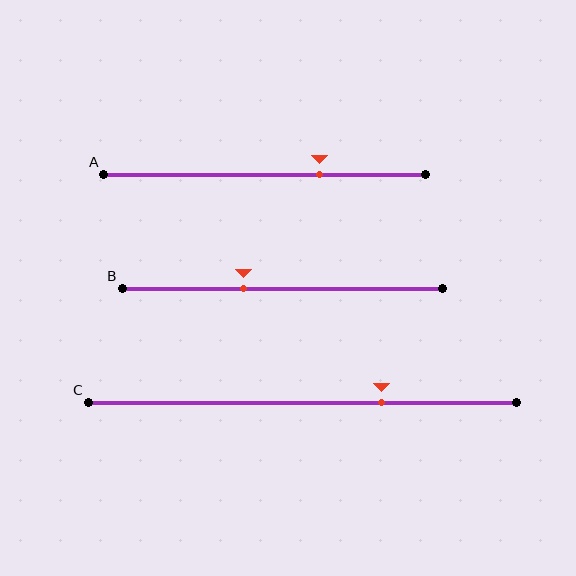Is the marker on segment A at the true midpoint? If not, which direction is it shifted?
No, the marker on segment A is shifted to the right by about 17% of the segment length.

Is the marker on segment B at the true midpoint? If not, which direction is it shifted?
No, the marker on segment B is shifted to the left by about 12% of the segment length.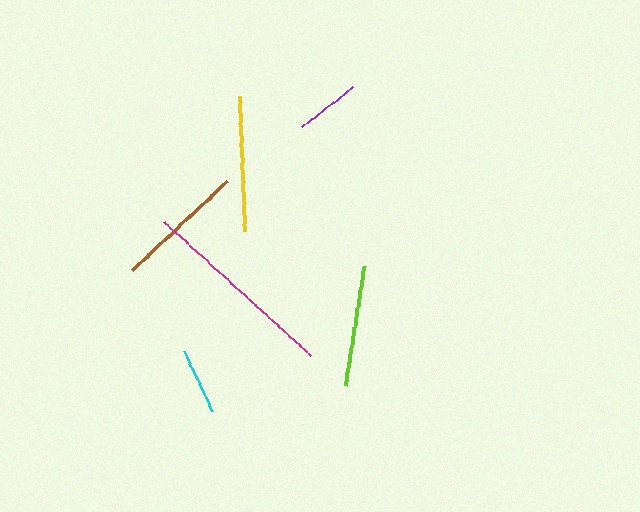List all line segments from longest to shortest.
From longest to shortest: magenta, yellow, brown, lime, cyan, purple.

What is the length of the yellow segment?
The yellow segment is approximately 136 pixels long.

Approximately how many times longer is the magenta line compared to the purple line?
The magenta line is approximately 3.1 times the length of the purple line.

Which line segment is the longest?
The magenta line is the longest at approximately 198 pixels.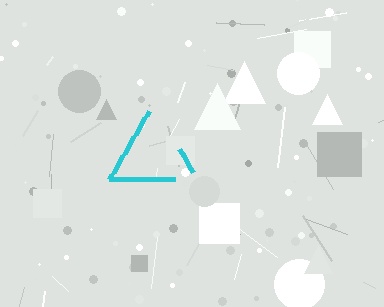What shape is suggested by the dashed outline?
The dashed outline suggests a triangle.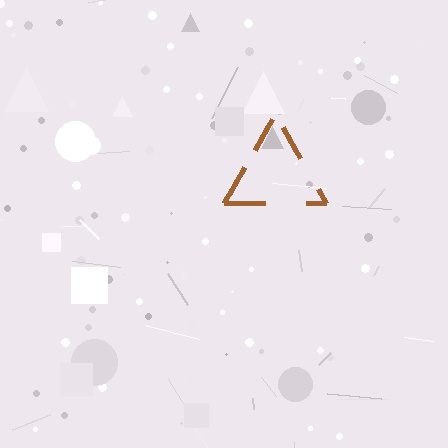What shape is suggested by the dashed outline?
The dashed outline suggests a triangle.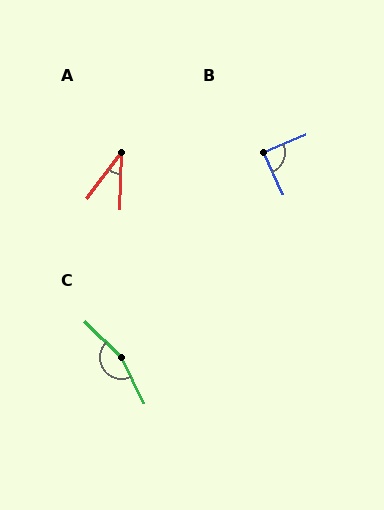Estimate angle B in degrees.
Approximately 88 degrees.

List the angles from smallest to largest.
A (36°), B (88°), C (161°).